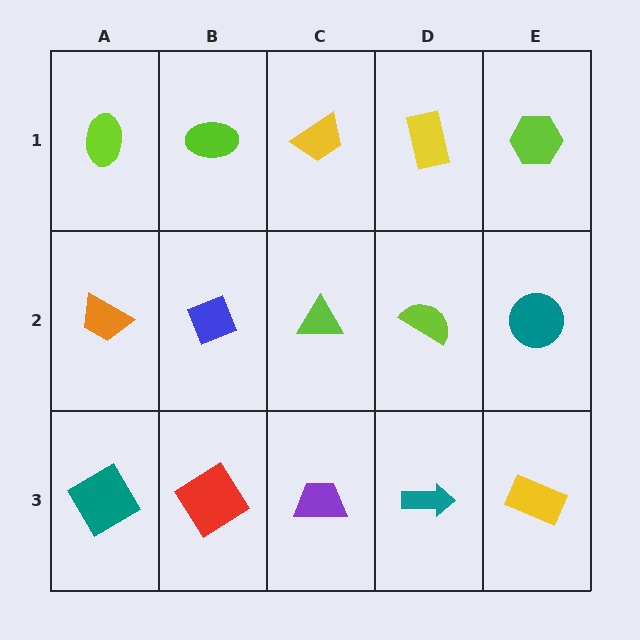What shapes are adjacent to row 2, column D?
A yellow rectangle (row 1, column D), a teal arrow (row 3, column D), a lime triangle (row 2, column C), a teal circle (row 2, column E).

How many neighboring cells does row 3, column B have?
3.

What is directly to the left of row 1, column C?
A lime ellipse.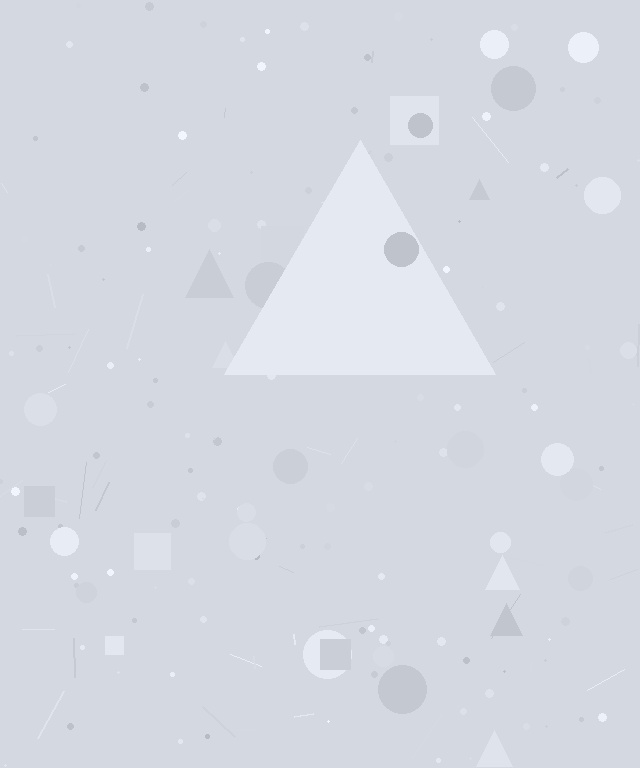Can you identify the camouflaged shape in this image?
The camouflaged shape is a triangle.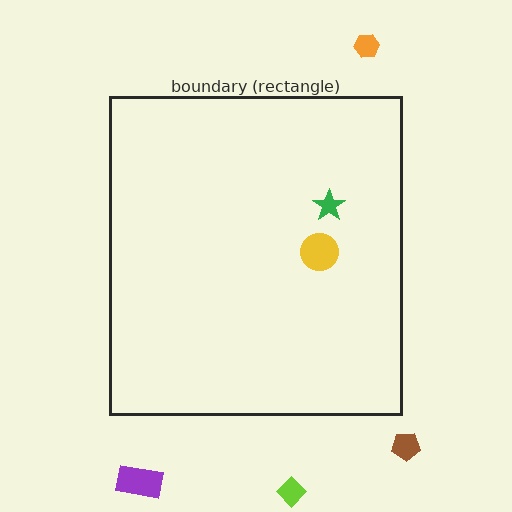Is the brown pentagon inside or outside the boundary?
Outside.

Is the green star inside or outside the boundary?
Inside.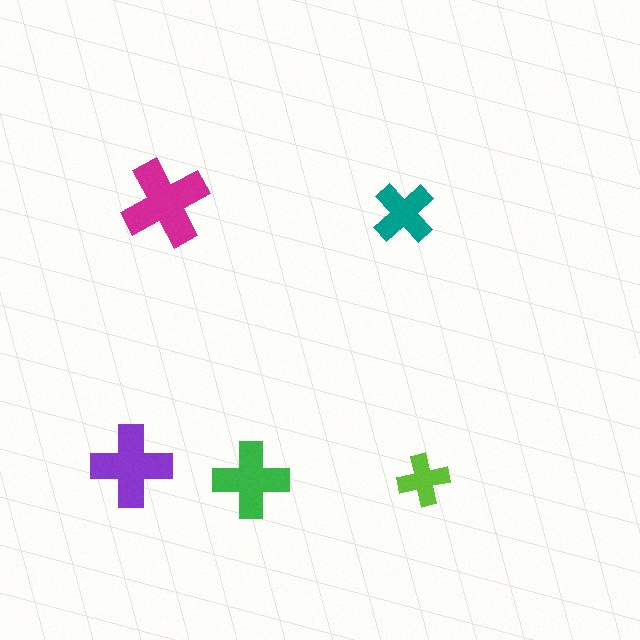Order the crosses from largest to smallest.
the magenta one, the purple one, the green one, the teal one, the lime one.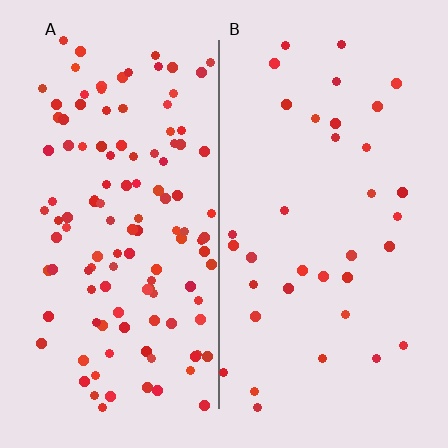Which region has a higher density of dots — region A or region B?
A (the left).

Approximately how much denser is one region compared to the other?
Approximately 3.4× — region A over region B.